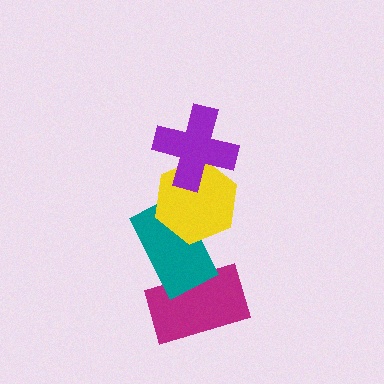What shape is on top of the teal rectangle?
The yellow hexagon is on top of the teal rectangle.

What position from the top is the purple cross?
The purple cross is 1st from the top.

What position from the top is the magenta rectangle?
The magenta rectangle is 4th from the top.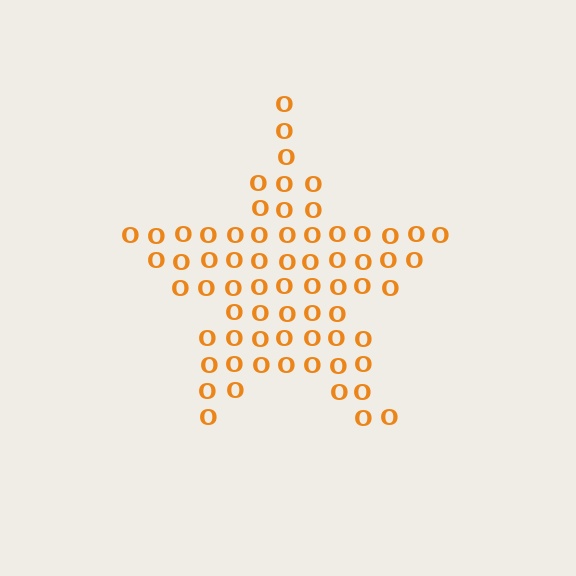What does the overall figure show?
The overall figure shows a star.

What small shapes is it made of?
It is made of small letter O's.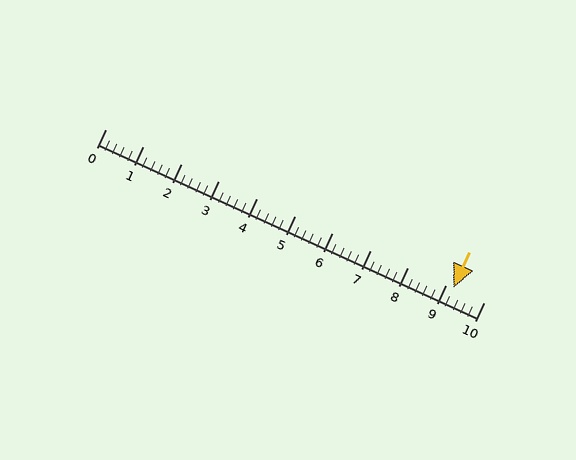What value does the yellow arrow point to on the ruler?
The yellow arrow points to approximately 9.2.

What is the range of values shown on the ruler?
The ruler shows values from 0 to 10.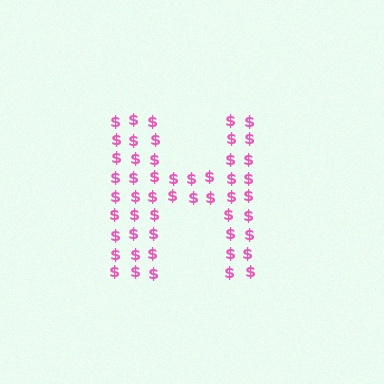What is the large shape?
The large shape is the letter H.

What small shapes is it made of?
It is made of small dollar signs.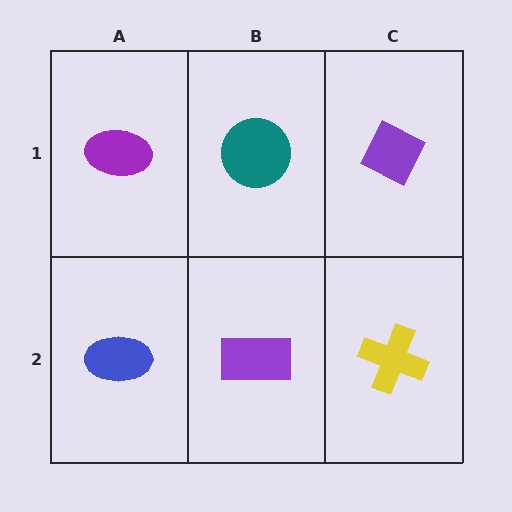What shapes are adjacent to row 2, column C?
A purple diamond (row 1, column C), a purple rectangle (row 2, column B).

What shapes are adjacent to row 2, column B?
A teal circle (row 1, column B), a blue ellipse (row 2, column A), a yellow cross (row 2, column C).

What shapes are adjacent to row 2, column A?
A purple ellipse (row 1, column A), a purple rectangle (row 2, column B).